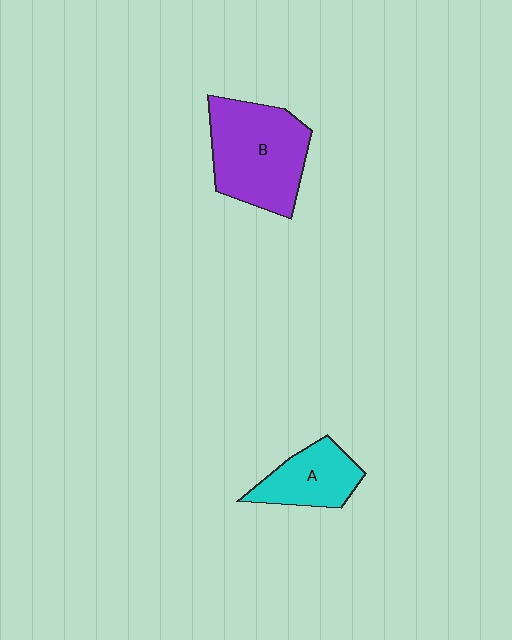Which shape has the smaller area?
Shape A (cyan).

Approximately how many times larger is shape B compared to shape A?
Approximately 1.8 times.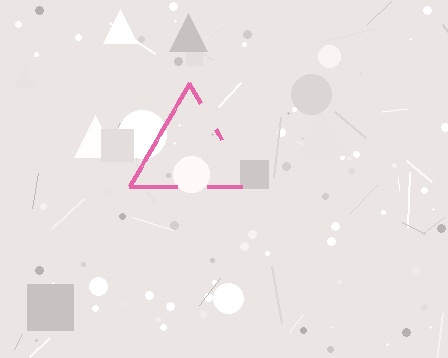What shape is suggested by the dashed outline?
The dashed outline suggests a triangle.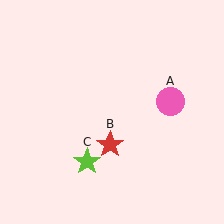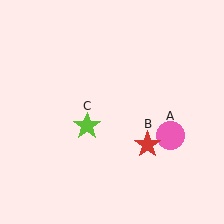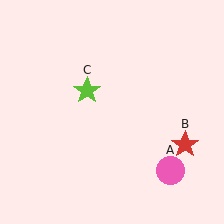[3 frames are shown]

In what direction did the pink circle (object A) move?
The pink circle (object A) moved down.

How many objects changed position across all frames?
3 objects changed position: pink circle (object A), red star (object B), lime star (object C).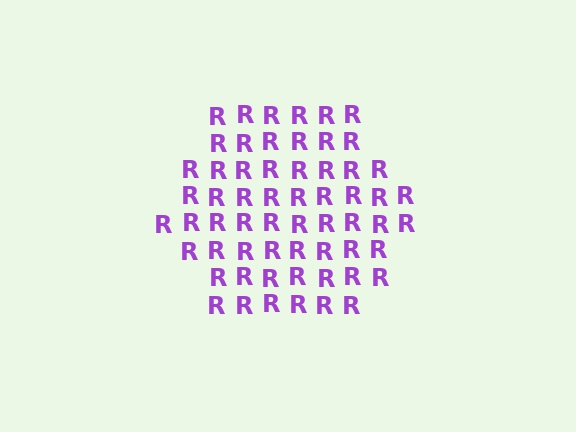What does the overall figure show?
The overall figure shows a hexagon.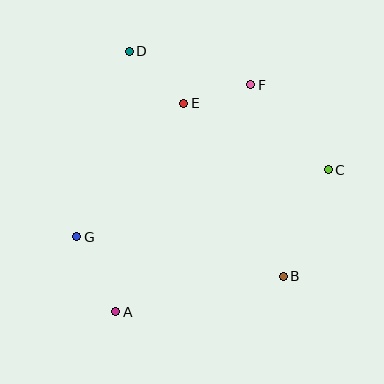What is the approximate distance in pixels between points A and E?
The distance between A and E is approximately 219 pixels.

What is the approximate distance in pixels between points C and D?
The distance between C and D is approximately 232 pixels.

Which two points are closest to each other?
Points E and F are closest to each other.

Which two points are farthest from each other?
Points B and D are farthest from each other.